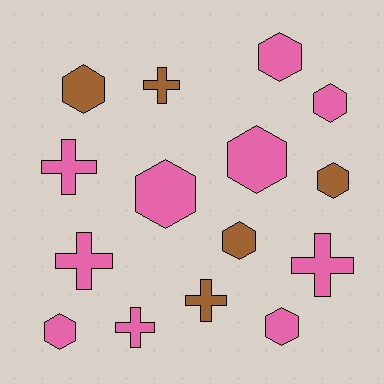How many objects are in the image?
There are 15 objects.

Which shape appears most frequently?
Hexagon, with 9 objects.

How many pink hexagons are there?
There are 6 pink hexagons.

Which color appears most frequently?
Pink, with 10 objects.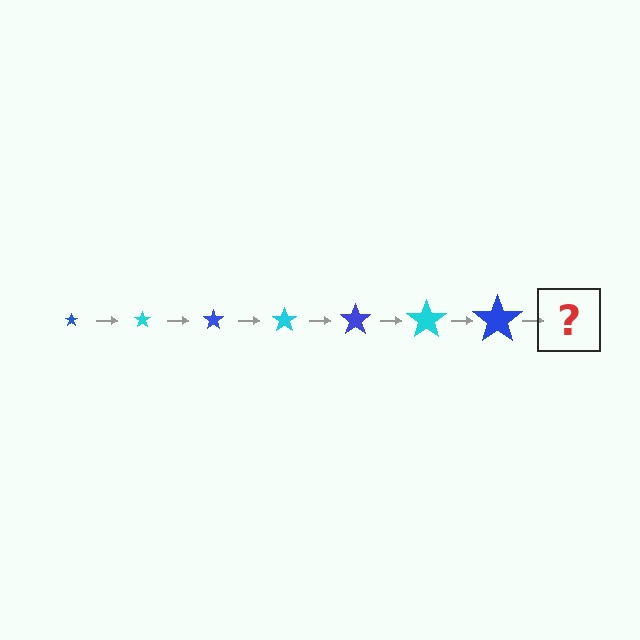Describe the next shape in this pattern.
It should be a cyan star, larger than the previous one.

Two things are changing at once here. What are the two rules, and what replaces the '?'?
The two rules are that the star grows larger each step and the color cycles through blue and cyan. The '?' should be a cyan star, larger than the previous one.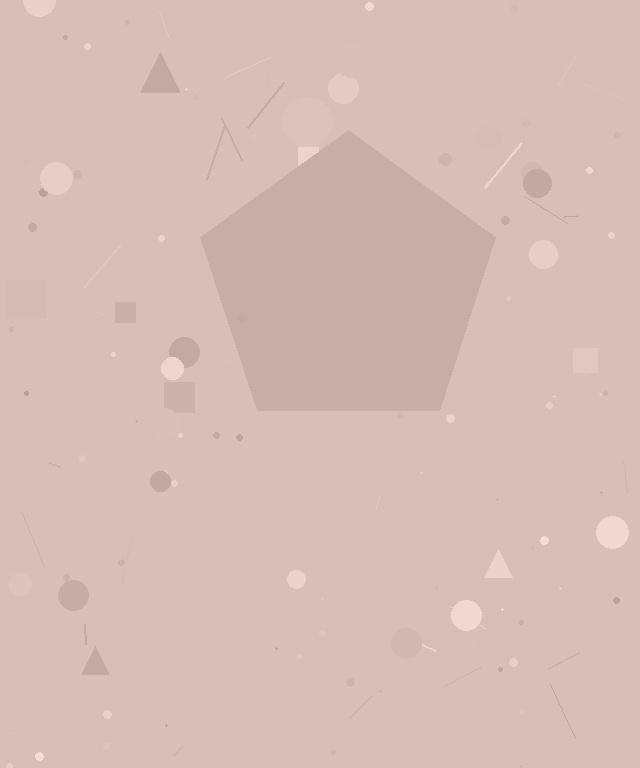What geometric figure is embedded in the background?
A pentagon is embedded in the background.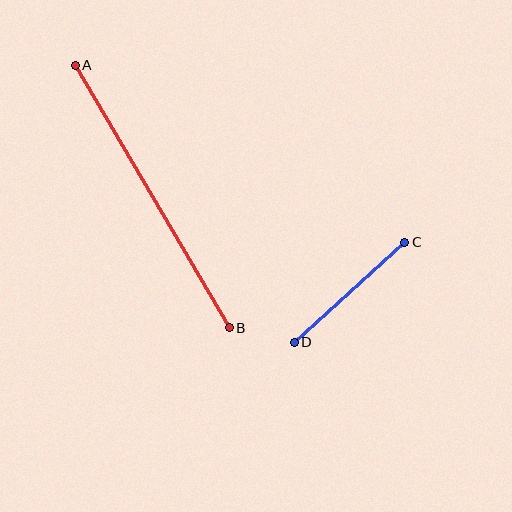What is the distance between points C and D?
The distance is approximately 149 pixels.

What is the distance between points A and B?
The distance is approximately 304 pixels.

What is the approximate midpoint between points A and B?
The midpoint is at approximately (152, 197) pixels.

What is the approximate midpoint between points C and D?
The midpoint is at approximately (349, 292) pixels.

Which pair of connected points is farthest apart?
Points A and B are farthest apart.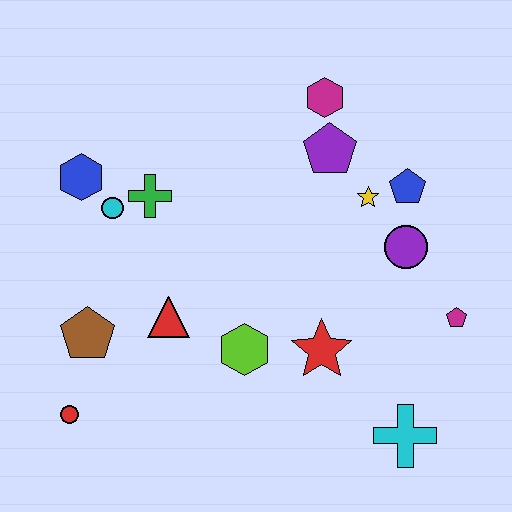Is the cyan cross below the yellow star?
Yes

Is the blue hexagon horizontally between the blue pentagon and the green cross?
No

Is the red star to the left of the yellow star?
Yes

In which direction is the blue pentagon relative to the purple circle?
The blue pentagon is above the purple circle.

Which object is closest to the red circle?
The brown pentagon is closest to the red circle.